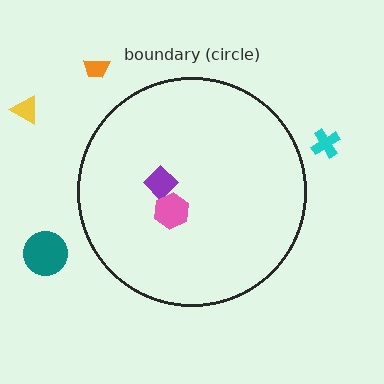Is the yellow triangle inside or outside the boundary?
Outside.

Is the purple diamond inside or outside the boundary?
Inside.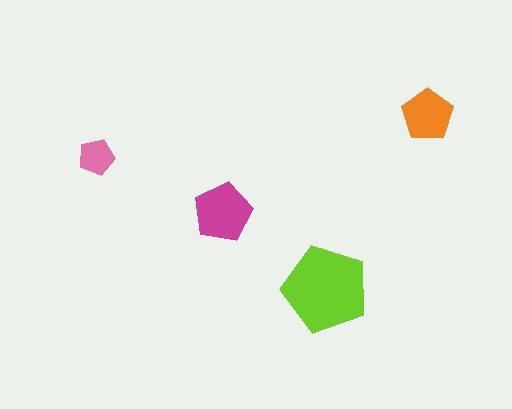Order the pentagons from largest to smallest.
the lime one, the magenta one, the orange one, the pink one.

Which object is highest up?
The orange pentagon is topmost.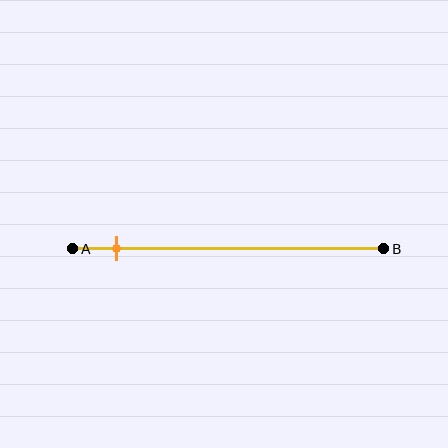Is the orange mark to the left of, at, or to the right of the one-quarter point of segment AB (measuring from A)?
The orange mark is to the left of the one-quarter point of segment AB.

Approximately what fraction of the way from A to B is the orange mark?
The orange mark is approximately 15% of the way from A to B.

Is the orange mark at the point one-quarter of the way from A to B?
No, the mark is at about 15% from A, not at the 25% one-quarter point.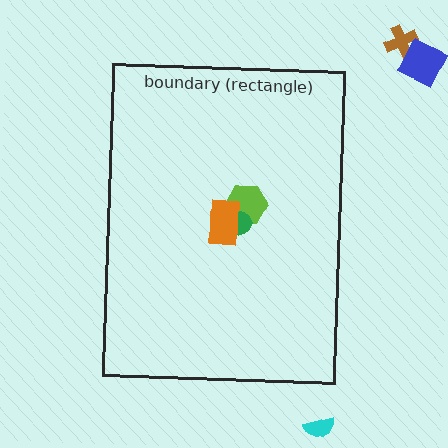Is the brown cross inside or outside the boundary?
Outside.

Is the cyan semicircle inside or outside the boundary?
Outside.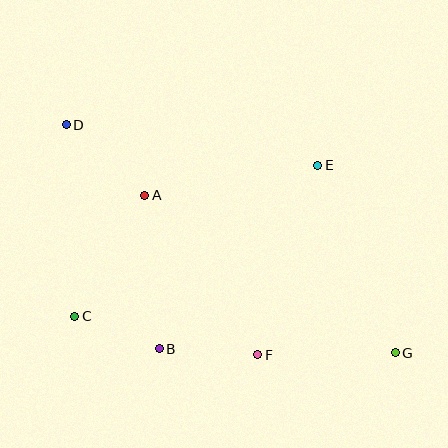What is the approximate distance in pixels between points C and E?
The distance between C and E is approximately 286 pixels.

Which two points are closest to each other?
Points B and C are closest to each other.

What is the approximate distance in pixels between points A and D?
The distance between A and D is approximately 106 pixels.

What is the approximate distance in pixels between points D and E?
The distance between D and E is approximately 255 pixels.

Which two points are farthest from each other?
Points D and G are farthest from each other.